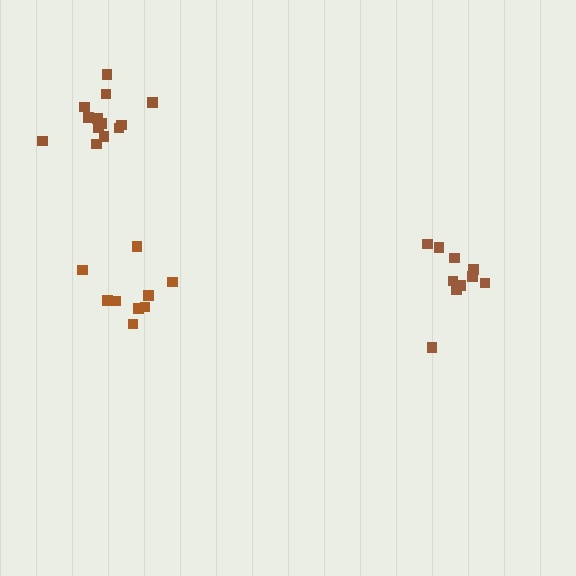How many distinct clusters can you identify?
There are 3 distinct clusters.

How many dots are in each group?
Group 1: 9 dots, Group 2: 10 dots, Group 3: 13 dots (32 total).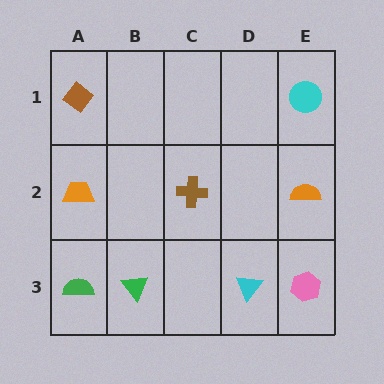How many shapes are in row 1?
2 shapes.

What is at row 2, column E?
An orange semicircle.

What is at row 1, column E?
A cyan circle.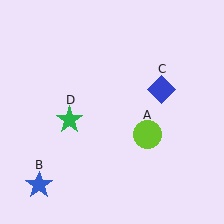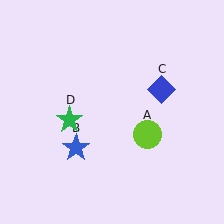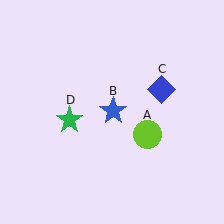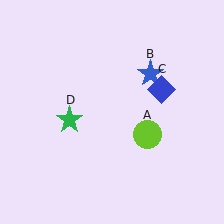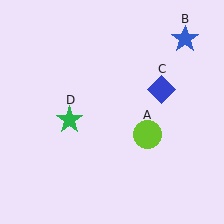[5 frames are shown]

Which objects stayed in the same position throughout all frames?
Lime circle (object A) and blue diamond (object C) and green star (object D) remained stationary.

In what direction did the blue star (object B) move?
The blue star (object B) moved up and to the right.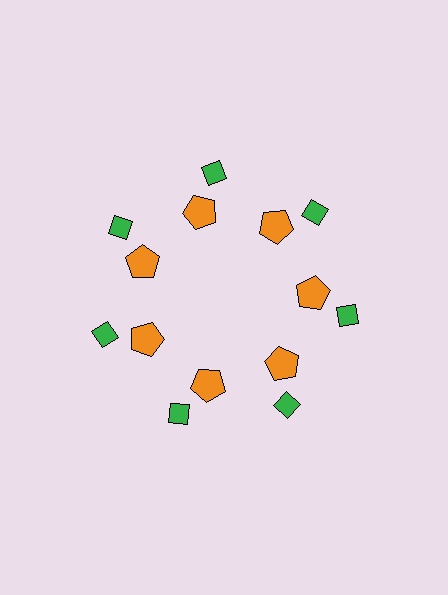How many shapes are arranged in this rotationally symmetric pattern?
There are 14 shapes, arranged in 7 groups of 2.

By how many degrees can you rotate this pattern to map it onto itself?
The pattern maps onto itself every 51 degrees of rotation.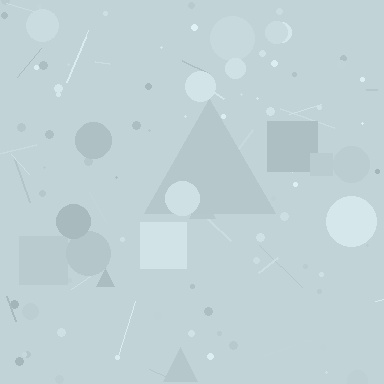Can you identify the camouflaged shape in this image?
The camouflaged shape is a triangle.